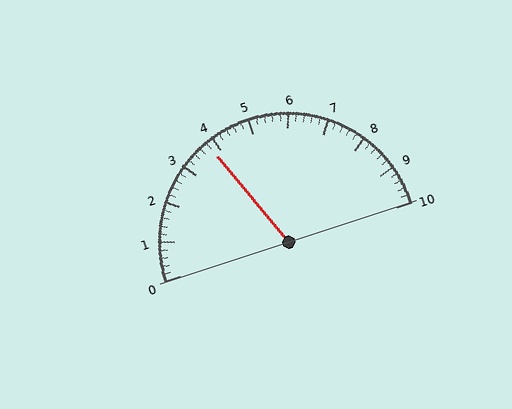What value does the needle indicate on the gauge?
The needle indicates approximately 3.8.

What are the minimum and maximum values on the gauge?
The gauge ranges from 0 to 10.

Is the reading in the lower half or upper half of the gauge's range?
The reading is in the lower half of the range (0 to 10).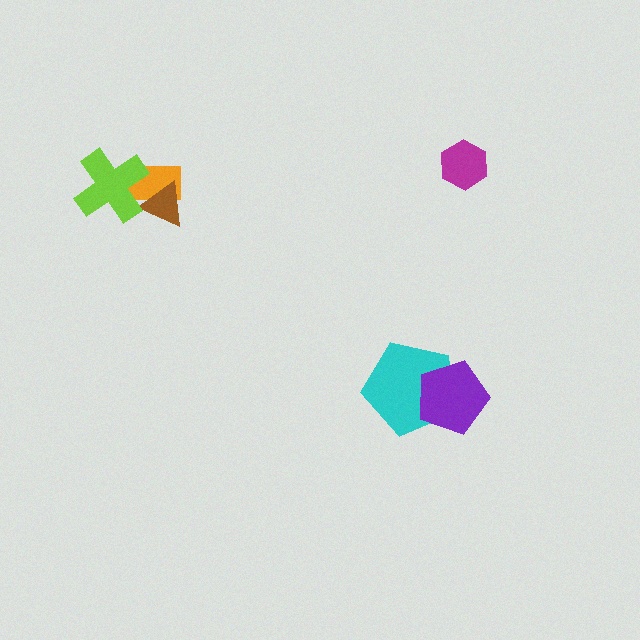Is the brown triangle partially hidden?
Yes, it is partially covered by another shape.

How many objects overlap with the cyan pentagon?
1 object overlaps with the cyan pentagon.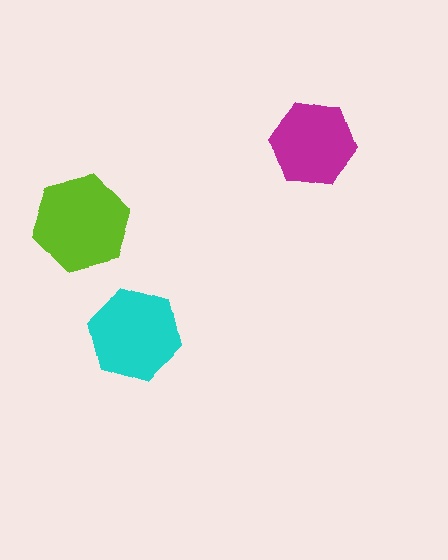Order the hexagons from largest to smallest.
the lime one, the cyan one, the magenta one.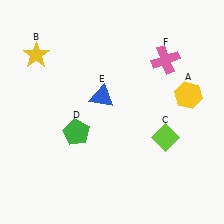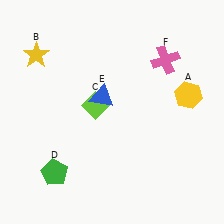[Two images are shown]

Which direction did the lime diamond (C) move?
The lime diamond (C) moved left.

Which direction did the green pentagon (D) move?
The green pentagon (D) moved down.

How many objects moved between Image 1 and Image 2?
2 objects moved between the two images.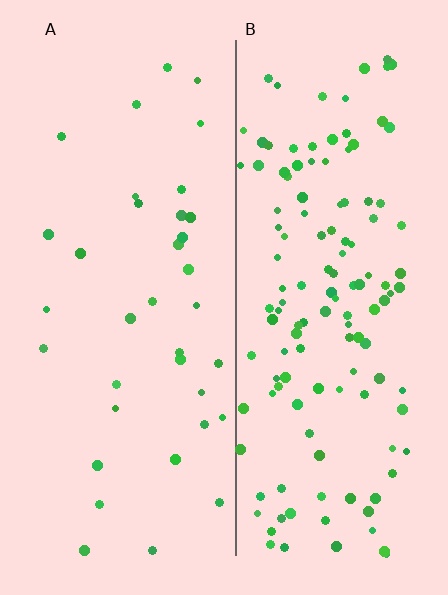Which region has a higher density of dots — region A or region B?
B (the right).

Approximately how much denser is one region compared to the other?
Approximately 3.7× — region B over region A.